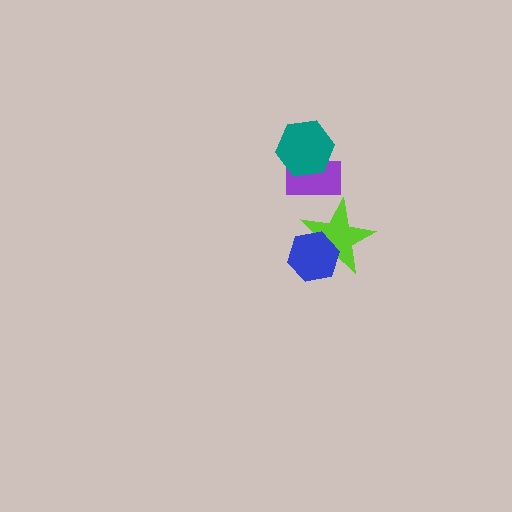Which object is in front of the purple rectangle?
The teal hexagon is in front of the purple rectangle.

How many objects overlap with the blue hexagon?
1 object overlaps with the blue hexagon.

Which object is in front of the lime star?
The blue hexagon is in front of the lime star.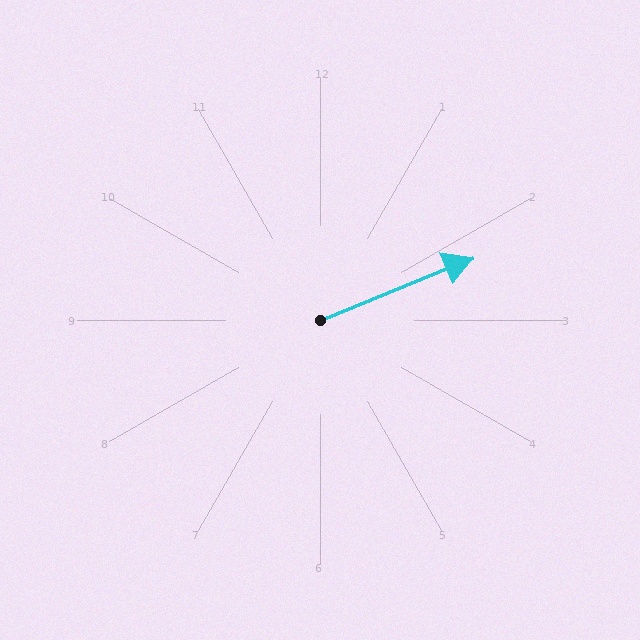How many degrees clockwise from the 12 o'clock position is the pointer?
Approximately 68 degrees.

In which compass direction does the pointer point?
East.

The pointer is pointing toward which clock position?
Roughly 2 o'clock.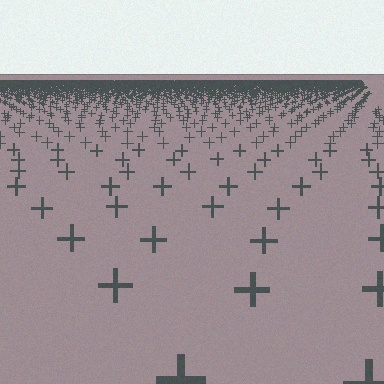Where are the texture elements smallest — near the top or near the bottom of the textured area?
Near the top.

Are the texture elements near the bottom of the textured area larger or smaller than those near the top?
Larger. Near the bottom, elements are closer to the viewer and appear at a bigger on-screen size.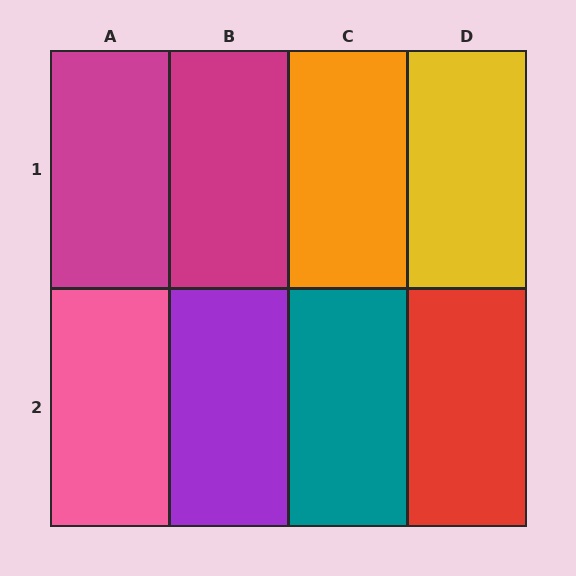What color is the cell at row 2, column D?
Red.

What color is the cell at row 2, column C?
Teal.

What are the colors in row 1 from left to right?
Magenta, magenta, orange, yellow.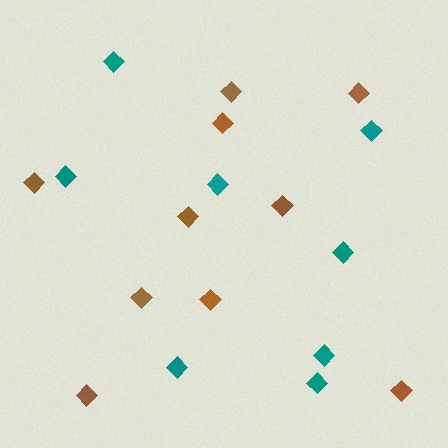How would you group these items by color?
There are 2 groups: one group of teal diamonds (8) and one group of brown diamonds (10).